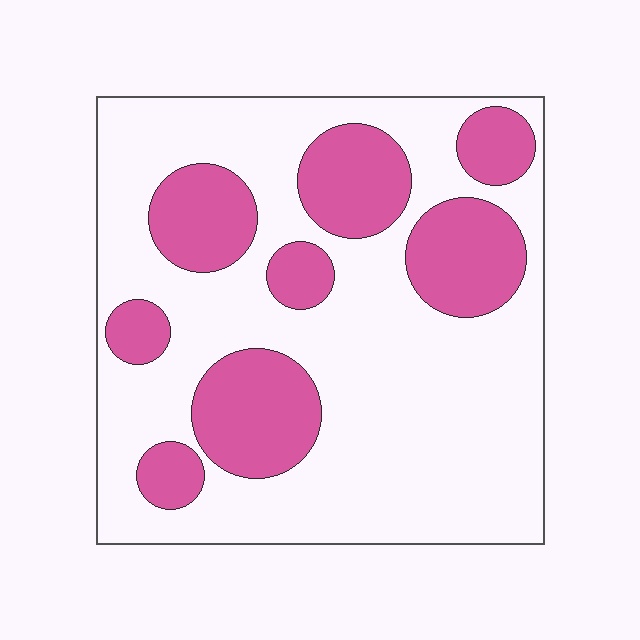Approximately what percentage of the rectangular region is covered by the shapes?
Approximately 30%.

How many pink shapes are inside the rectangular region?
8.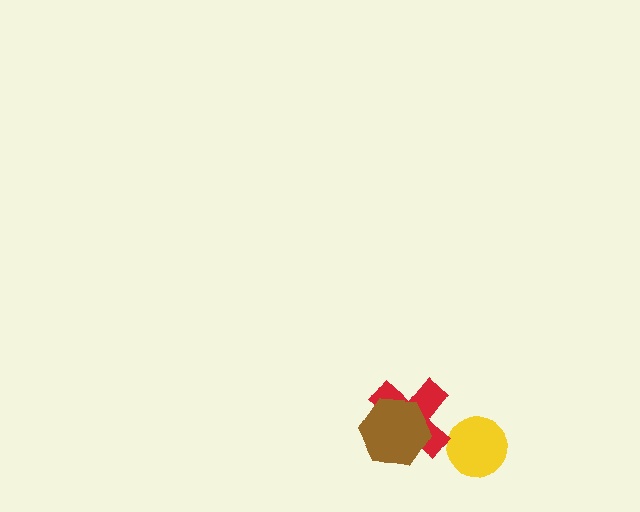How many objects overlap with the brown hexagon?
1 object overlaps with the brown hexagon.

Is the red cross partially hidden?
Yes, it is partially covered by another shape.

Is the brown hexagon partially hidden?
No, no other shape covers it.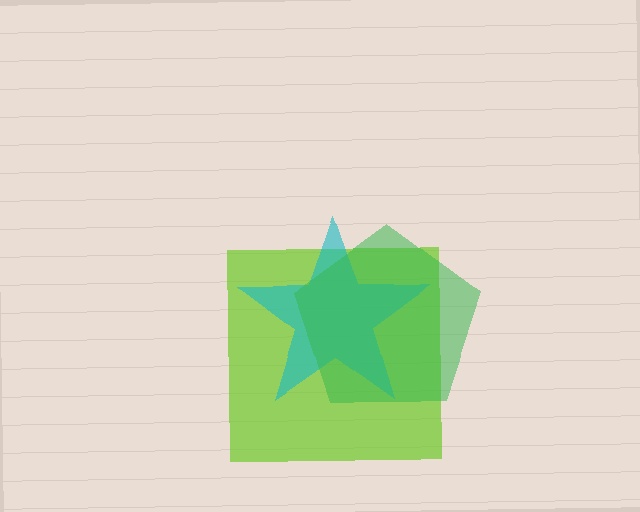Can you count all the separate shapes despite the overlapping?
Yes, there are 3 separate shapes.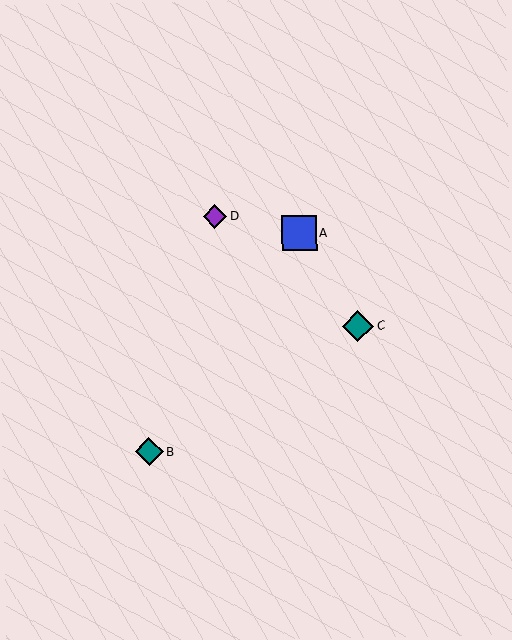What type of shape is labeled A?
Shape A is a blue square.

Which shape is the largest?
The blue square (labeled A) is the largest.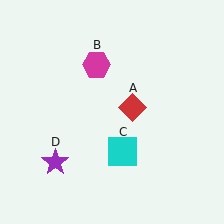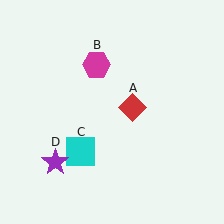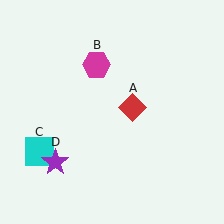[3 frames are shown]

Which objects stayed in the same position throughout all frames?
Red diamond (object A) and magenta hexagon (object B) and purple star (object D) remained stationary.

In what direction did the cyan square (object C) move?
The cyan square (object C) moved left.